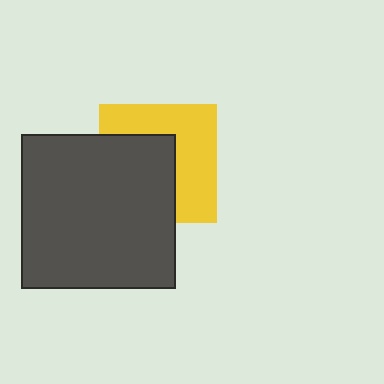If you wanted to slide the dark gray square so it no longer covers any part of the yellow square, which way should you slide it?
Slide it toward the lower-left — that is the most direct way to separate the two shapes.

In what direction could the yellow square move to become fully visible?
The yellow square could move toward the upper-right. That would shift it out from behind the dark gray square entirely.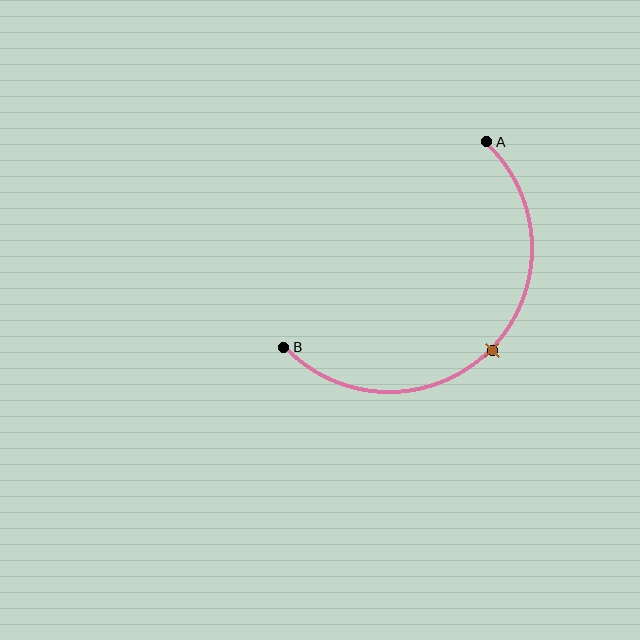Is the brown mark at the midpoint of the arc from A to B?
Yes. The brown mark lies on the arc at equal arc-length from both A and B — it is the arc midpoint.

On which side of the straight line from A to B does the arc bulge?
The arc bulges below and to the right of the straight line connecting A and B.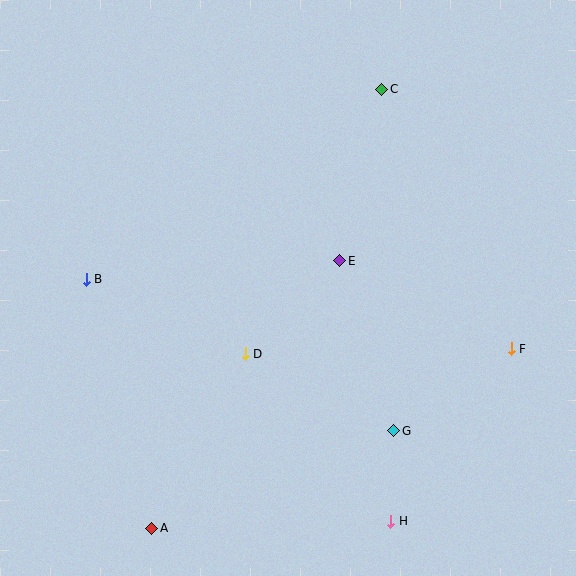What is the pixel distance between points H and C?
The distance between H and C is 432 pixels.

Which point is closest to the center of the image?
Point E at (340, 261) is closest to the center.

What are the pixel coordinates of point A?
Point A is at (152, 528).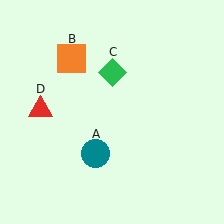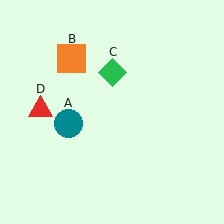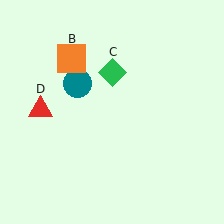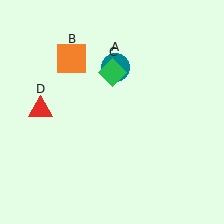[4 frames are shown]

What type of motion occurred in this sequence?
The teal circle (object A) rotated clockwise around the center of the scene.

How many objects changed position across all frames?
1 object changed position: teal circle (object A).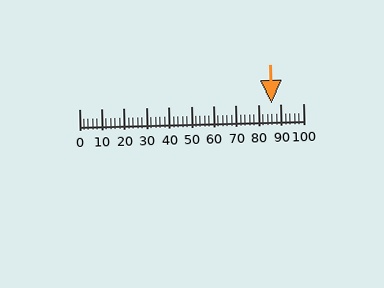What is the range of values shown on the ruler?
The ruler shows values from 0 to 100.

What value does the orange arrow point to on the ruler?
The orange arrow points to approximately 86.